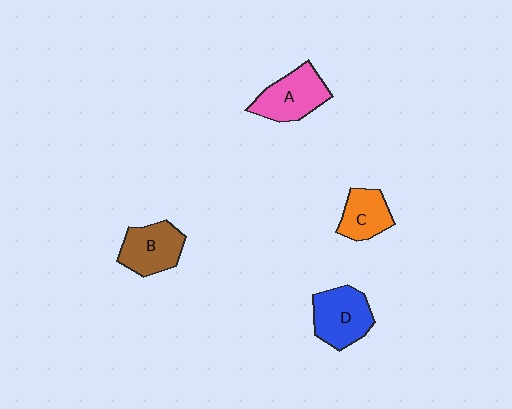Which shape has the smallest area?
Shape C (orange).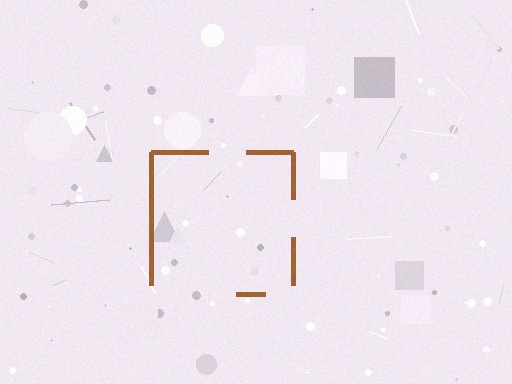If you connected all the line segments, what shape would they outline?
They would outline a square.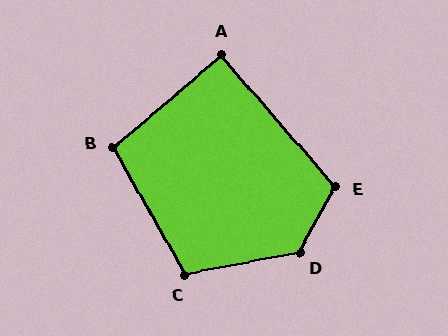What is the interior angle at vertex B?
Approximately 101 degrees (obtuse).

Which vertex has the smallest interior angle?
A, at approximately 90 degrees.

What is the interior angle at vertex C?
Approximately 109 degrees (obtuse).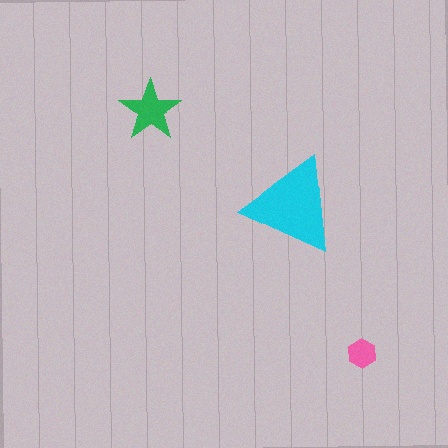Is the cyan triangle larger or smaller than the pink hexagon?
Larger.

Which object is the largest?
The cyan triangle.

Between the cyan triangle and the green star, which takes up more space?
The cyan triangle.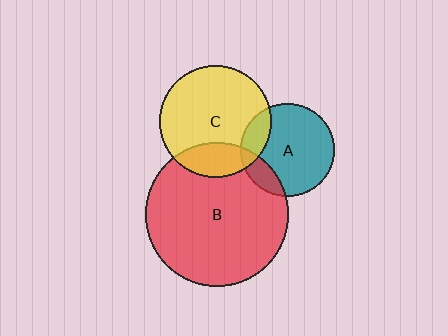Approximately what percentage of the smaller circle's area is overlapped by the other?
Approximately 20%.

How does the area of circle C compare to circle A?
Approximately 1.4 times.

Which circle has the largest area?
Circle B (red).